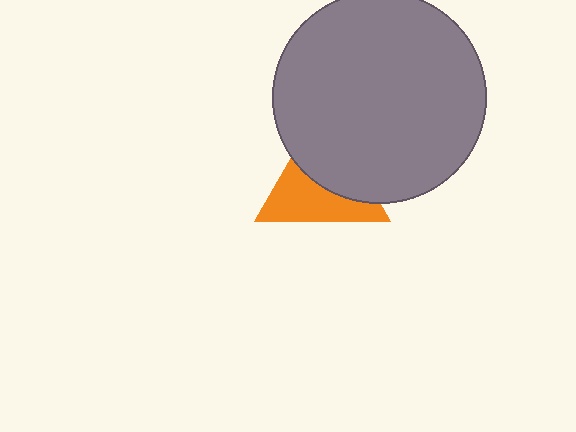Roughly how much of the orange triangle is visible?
About half of it is visible (roughly 50%).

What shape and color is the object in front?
The object in front is a gray circle.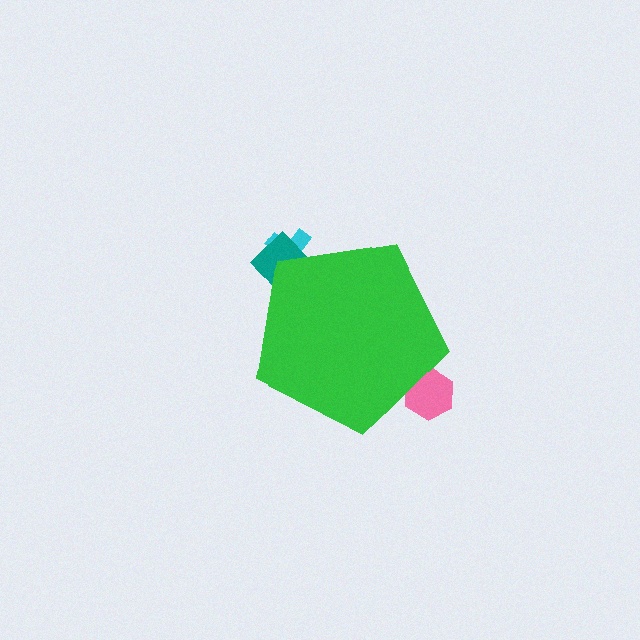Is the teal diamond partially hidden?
Yes, the teal diamond is partially hidden behind the green pentagon.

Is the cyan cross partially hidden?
Yes, the cyan cross is partially hidden behind the green pentagon.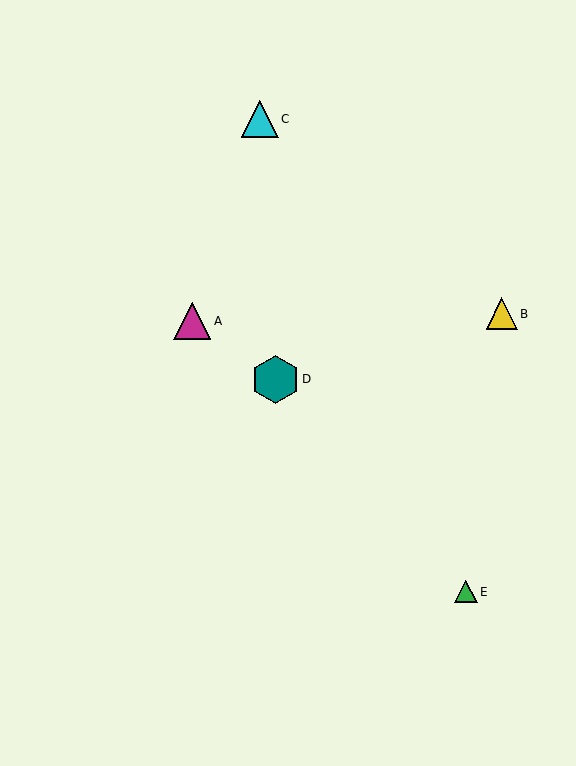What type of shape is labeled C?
Shape C is a cyan triangle.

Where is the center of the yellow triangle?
The center of the yellow triangle is at (502, 314).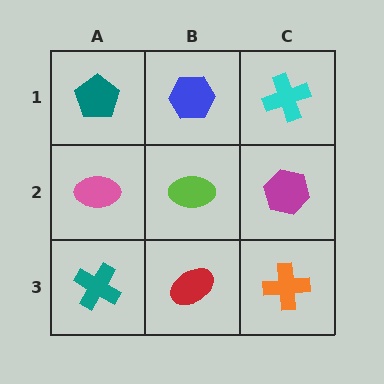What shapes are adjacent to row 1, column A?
A pink ellipse (row 2, column A), a blue hexagon (row 1, column B).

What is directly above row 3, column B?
A lime ellipse.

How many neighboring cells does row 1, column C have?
2.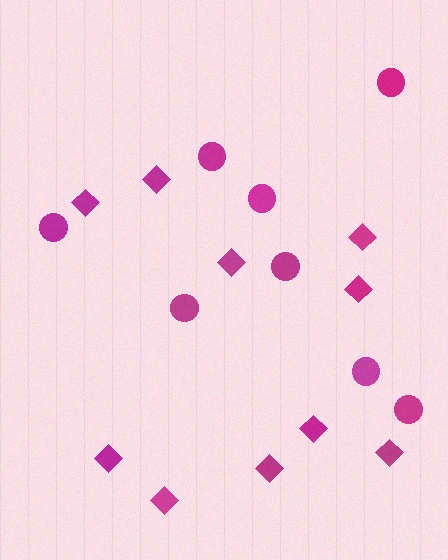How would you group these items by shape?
There are 2 groups: one group of circles (8) and one group of diamonds (10).